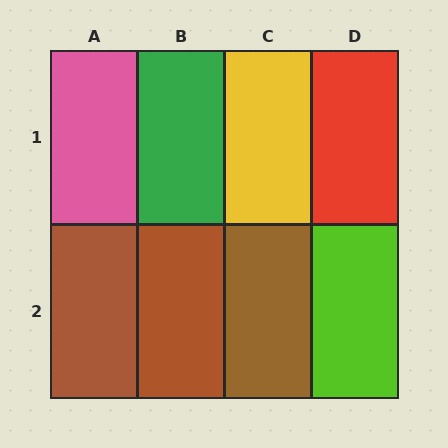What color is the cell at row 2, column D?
Lime.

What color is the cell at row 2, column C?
Brown.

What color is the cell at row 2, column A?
Brown.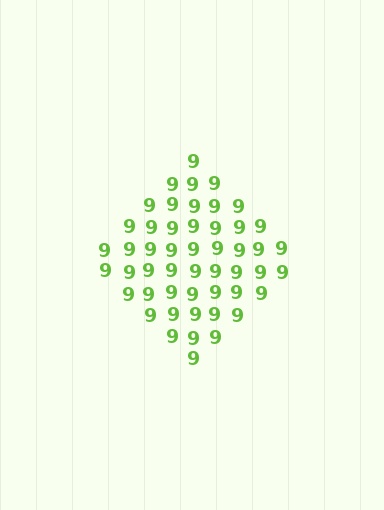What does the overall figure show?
The overall figure shows a diamond.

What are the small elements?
The small elements are digit 9's.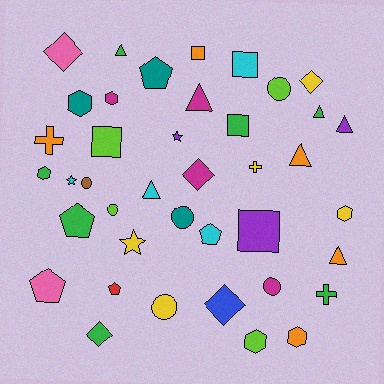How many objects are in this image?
There are 40 objects.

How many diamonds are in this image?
There are 5 diamonds.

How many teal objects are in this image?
There are 3 teal objects.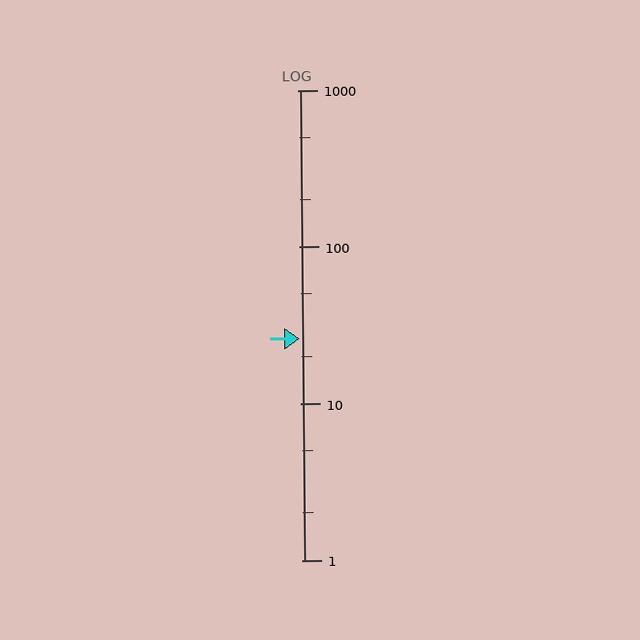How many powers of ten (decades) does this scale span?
The scale spans 3 decades, from 1 to 1000.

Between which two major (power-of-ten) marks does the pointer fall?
The pointer is between 10 and 100.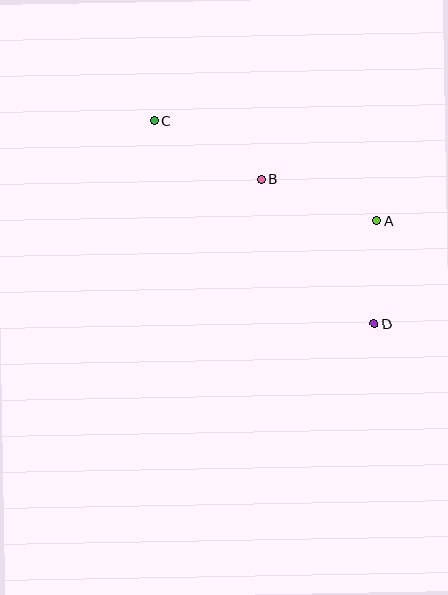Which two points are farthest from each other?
Points C and D are farthest from each other.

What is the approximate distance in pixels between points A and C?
The distance between A and C is approximately 244 pixels.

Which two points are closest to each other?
Points A and D are closest to each other.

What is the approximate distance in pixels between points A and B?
The distance between A and B is approximately 123 pixels.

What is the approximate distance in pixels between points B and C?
The distance between B and C is approximately 122 pixels.